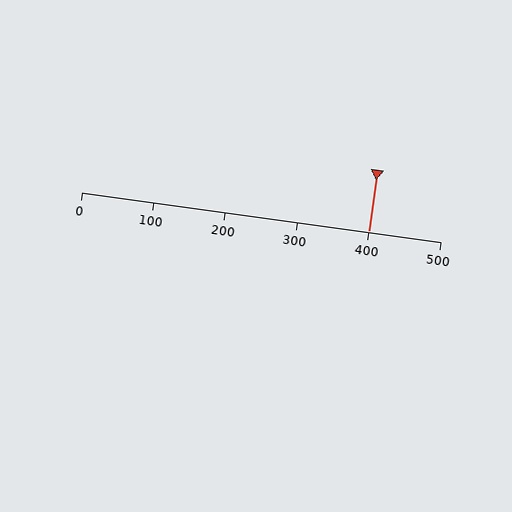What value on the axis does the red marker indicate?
The marker indicates approximately 400.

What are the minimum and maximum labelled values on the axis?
The axis runs from 0 to 500.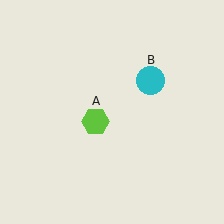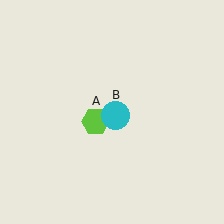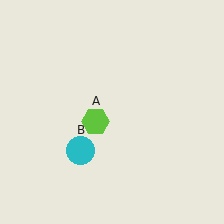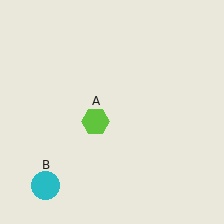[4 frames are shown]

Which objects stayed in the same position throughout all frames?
Lime hexagon (object A) remained stationary.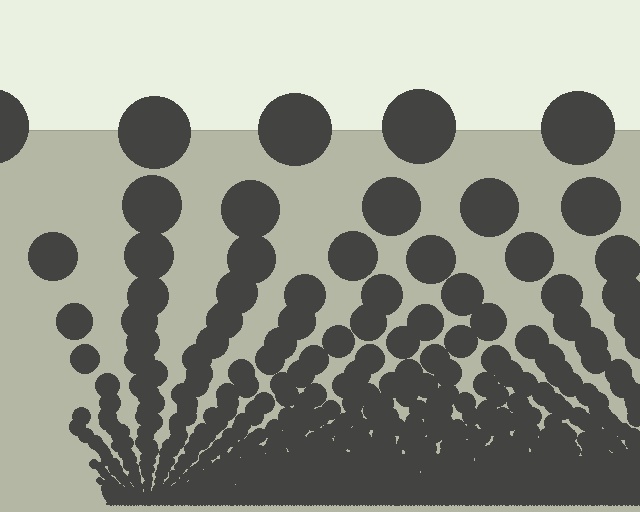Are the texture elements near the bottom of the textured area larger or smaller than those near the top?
Smaller. The gradient is inverted — elements near the bottom are smaller and denser.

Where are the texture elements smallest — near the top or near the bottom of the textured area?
Near the bottom.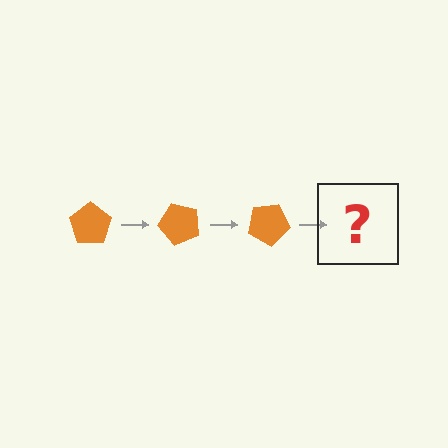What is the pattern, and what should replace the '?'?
The pattern is that the pentagon rotates 50 degrees each step. The '?' should be an orange pentagon rotated 150 degrees.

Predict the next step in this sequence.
The next step is an orange pentagon rotated 150 degrees.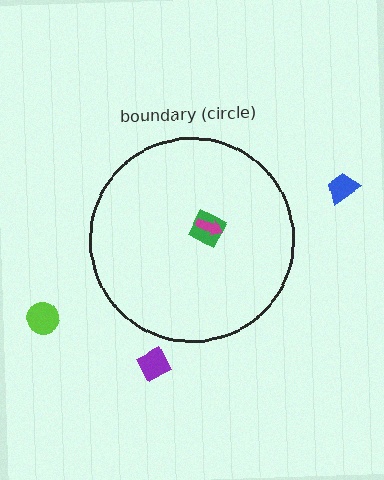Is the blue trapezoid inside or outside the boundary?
Outside.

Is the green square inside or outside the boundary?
Inside.